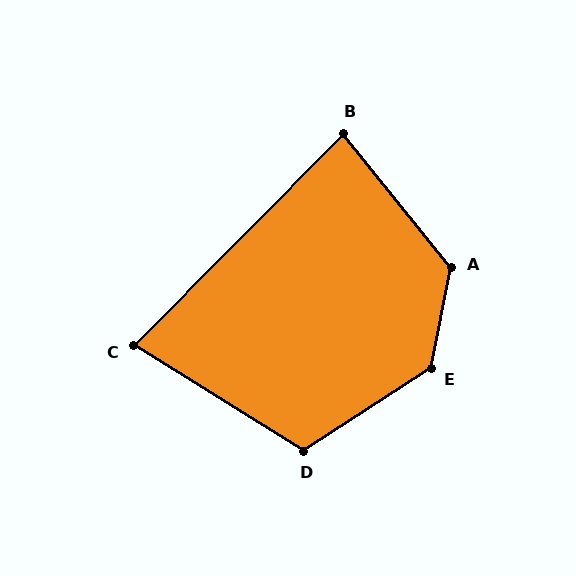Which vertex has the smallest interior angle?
C, at approximately 77 degrees.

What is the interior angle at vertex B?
Approximately 83 degrees (acute).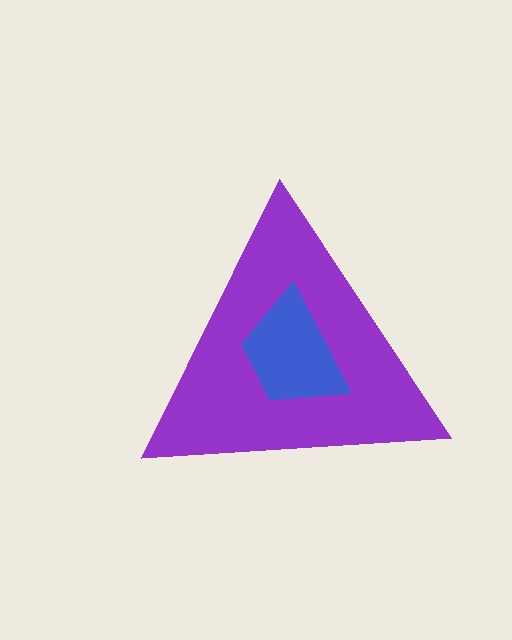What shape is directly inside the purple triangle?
The blue trapezoid.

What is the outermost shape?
The purple triangle.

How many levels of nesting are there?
2.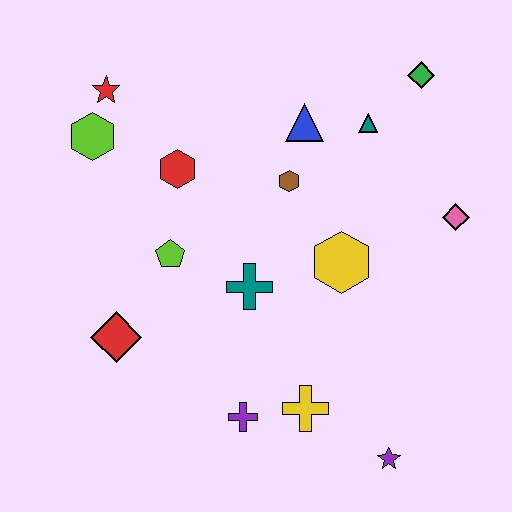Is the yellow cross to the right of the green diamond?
No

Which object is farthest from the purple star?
The red star is farthest from the purple star.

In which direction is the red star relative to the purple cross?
The red star is above the purple cross.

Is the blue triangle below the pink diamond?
No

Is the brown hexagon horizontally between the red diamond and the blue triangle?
Yes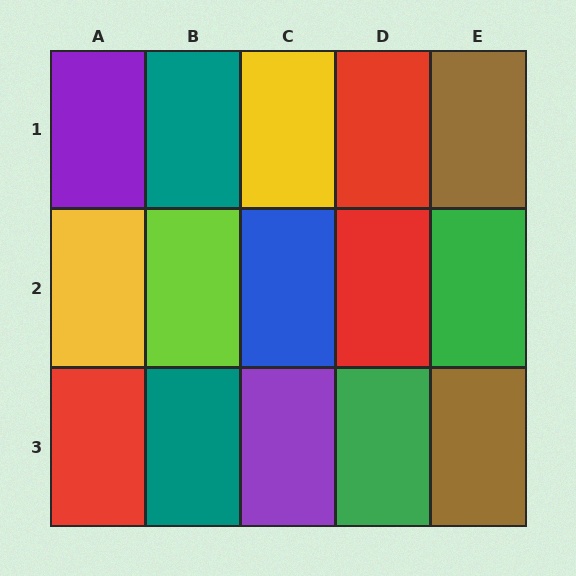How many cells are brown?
2 cells are brown.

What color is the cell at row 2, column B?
Lime.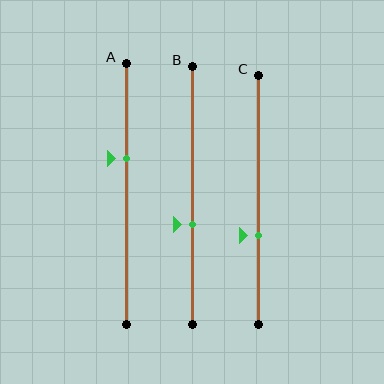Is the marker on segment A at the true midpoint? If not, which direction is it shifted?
No, the marker on segment A is shifted upward by about 14% of the segment length.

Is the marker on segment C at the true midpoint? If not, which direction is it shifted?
No, the marker on segment C is shifted downward by about 14% of the segment length.